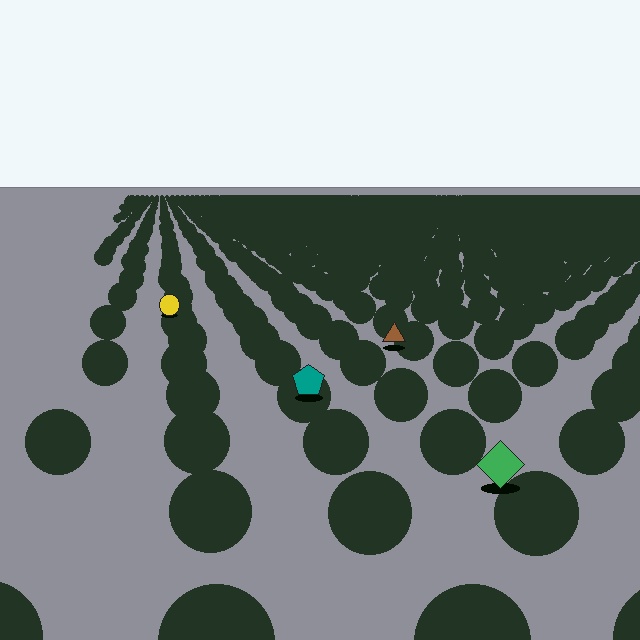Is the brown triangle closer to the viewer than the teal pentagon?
No. The teal pentagon is closer — you can tell from the texture gradient: the ground texture is coarser near it.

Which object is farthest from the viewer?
The yellow circle is farthest from the viewer. It appears smaller and the ground texture around it is denser.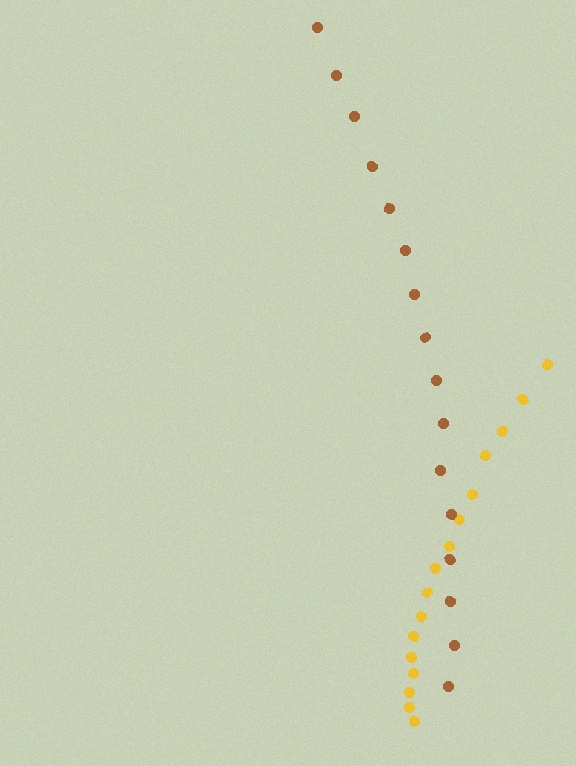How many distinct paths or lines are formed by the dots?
There are 2 distinct paths.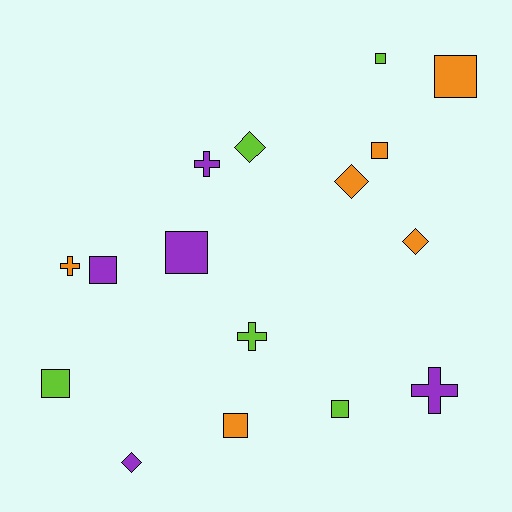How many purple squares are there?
There are 2 purple squares.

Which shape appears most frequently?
Square, with 8 objects.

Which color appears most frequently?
Orange, with 6 objects.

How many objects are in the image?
There are 16 objects.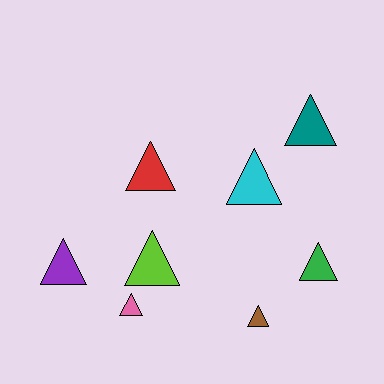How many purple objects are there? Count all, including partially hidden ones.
There is 1 purple object.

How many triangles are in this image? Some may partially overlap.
There are 8 triangles.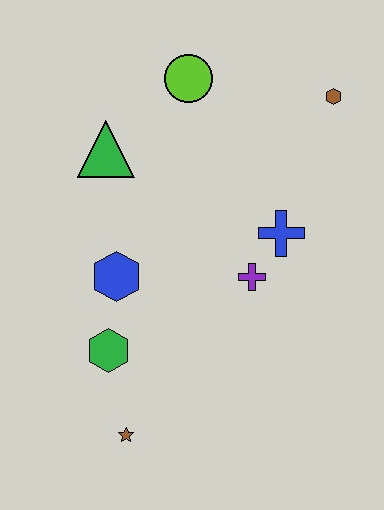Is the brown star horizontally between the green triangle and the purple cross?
Yes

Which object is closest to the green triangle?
The lime circle is closest to the green triangle.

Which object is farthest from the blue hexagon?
The brown hexagon is farthest from the blue hexagon.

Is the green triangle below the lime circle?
Yes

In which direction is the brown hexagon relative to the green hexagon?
The brown hexagon is above the green hexagon.